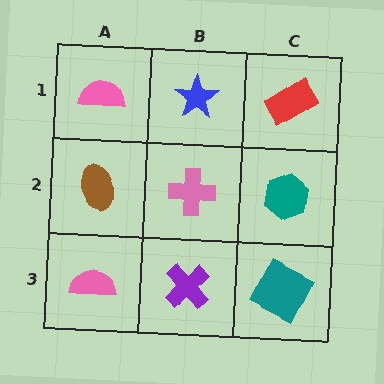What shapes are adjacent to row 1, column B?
A pink cross (row 2, column B), a pink semicircle (row 1, column A), a red rectangle (row 1, column C).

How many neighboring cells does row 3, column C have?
2.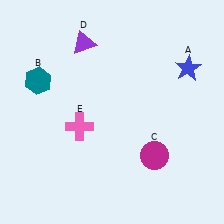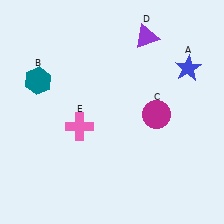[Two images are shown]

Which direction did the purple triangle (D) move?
The purple triangle (D) moved right.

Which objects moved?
The objects that moved are: the magenta circle (C), the purple triangle (D).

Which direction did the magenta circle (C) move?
The magenta circle (C) moved up.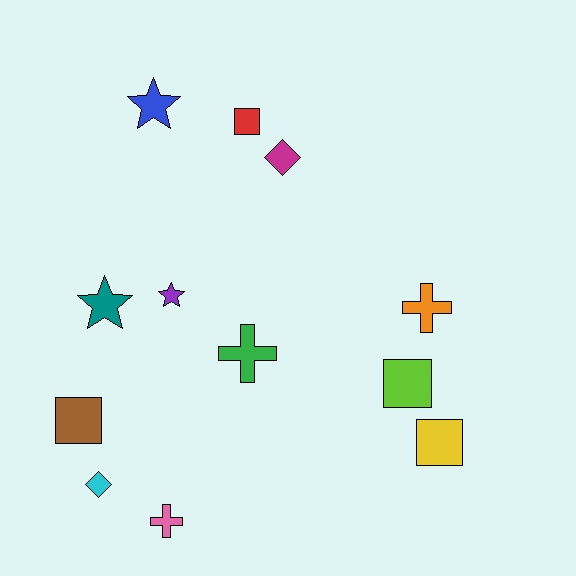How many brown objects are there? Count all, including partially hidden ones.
There is 1 brown object.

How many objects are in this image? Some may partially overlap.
There are 12 objects.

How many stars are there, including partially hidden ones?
There are 3 stars.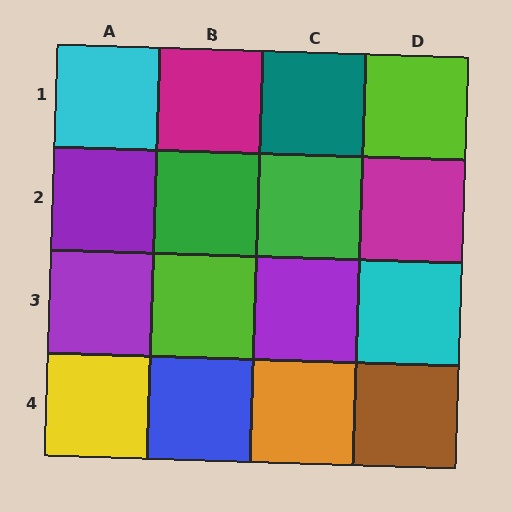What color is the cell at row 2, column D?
Magenta.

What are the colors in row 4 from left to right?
Yellow, blue, orange, brown.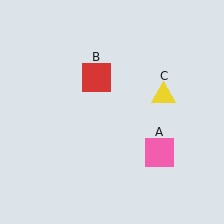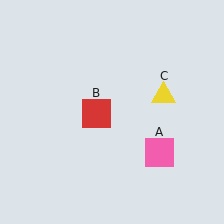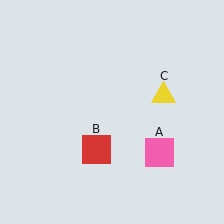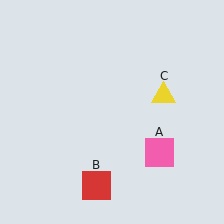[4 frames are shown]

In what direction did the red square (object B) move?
The red square (object B) moved down.